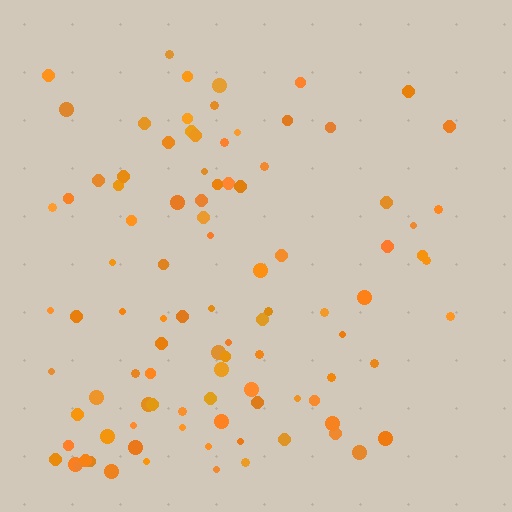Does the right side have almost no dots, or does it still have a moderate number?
Still a moderate number, just noticeably fewer than the left.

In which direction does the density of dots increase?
From right to left, with the left side densest.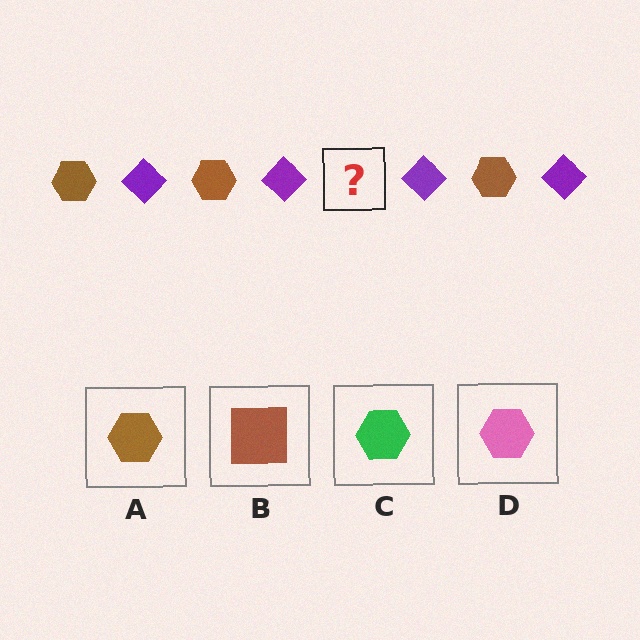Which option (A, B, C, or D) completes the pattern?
A.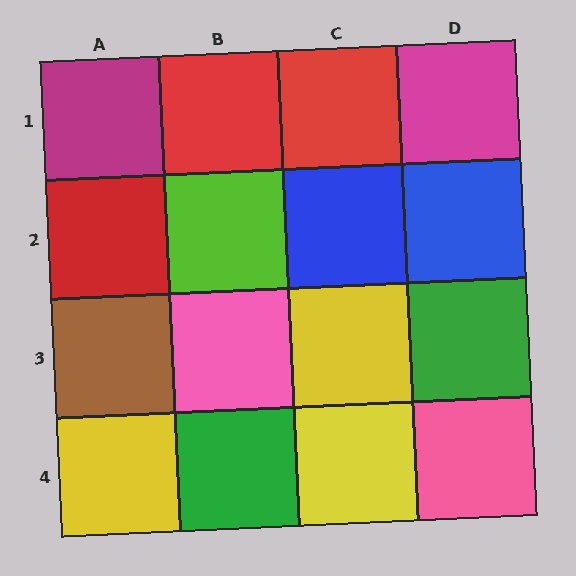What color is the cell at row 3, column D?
Green.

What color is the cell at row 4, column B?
Green.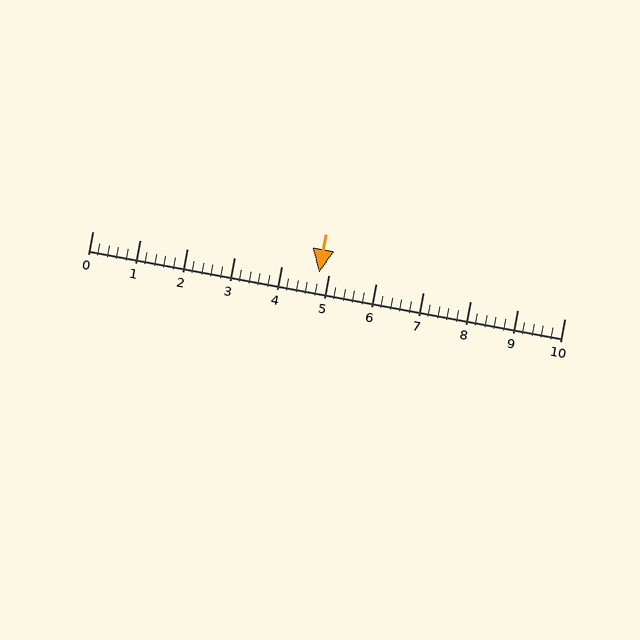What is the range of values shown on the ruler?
The ruler shows values from 0 to 10.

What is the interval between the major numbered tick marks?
The major tick marks are spaced 1 units apart.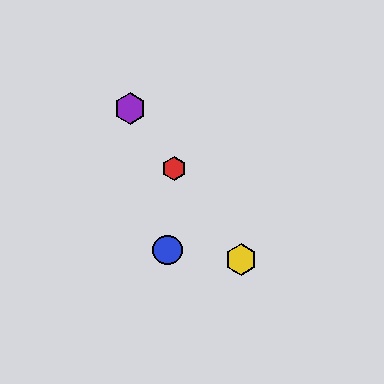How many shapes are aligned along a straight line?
4 shapes (the red hexagon, the green circle, the yellow hexagon, the purple hexagon) are aligned along a straight line.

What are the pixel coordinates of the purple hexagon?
The purple hexagon is at (130, 109).